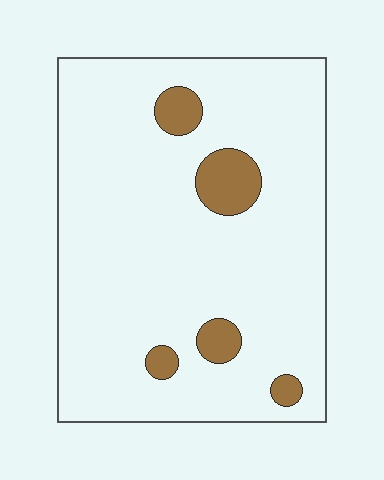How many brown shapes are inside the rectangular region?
5.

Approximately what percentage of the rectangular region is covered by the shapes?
Approximately 10%.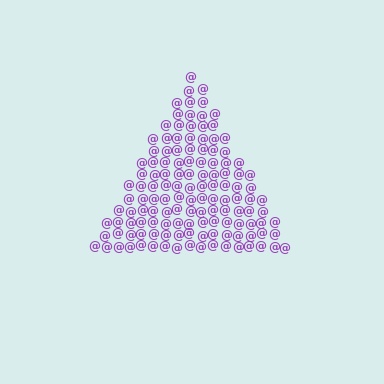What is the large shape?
The large shape is a triangle.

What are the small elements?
The small elements are at signs.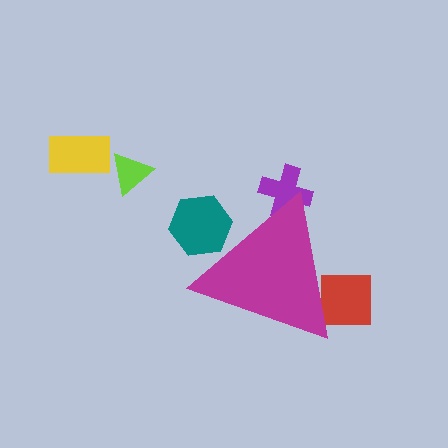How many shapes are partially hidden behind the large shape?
3 shapes are partially hidden.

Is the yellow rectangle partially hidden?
No, the yellow rectangle is fully visible.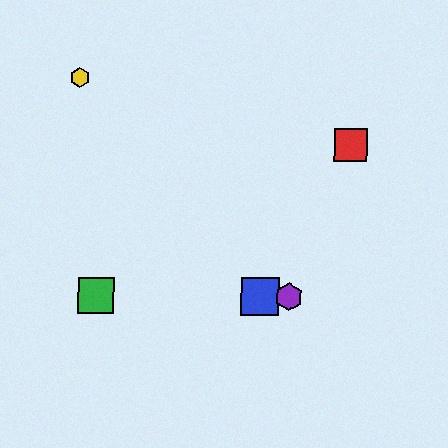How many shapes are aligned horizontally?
3 shapes (the blue square, the green square, the purple hexagon) are aligned horizontally.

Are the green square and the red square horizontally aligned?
No, the green square is at y≈296 and the red square is at y≈145.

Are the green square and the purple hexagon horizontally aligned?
Yes, both are at y≈296.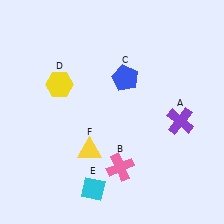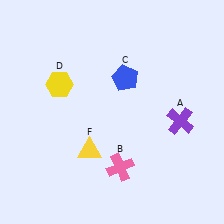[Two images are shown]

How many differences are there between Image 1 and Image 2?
There is 1 difference between the two images.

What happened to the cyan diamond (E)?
The cyan diamond (E) was removed in Image 2. It was in the bottom-left area of Image 1.